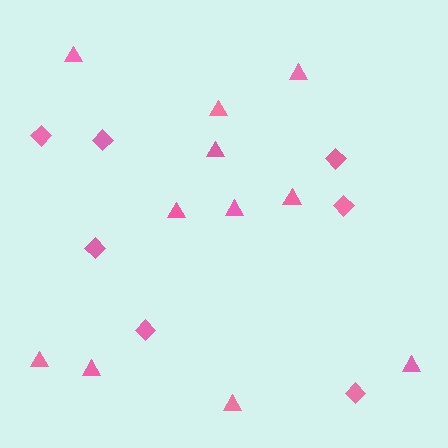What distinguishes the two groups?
There are 2 groups: one group of triangles (11) and one group of diamonds (7).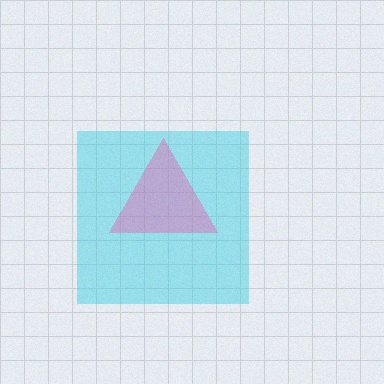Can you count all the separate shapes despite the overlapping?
Yes, there are 2 separate shapes.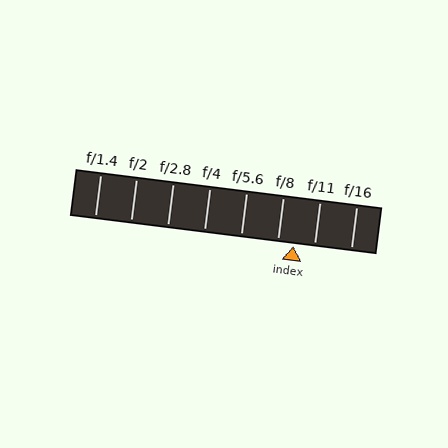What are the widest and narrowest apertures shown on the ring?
The widest aperture shown is f/1.4 and the narrowest is f/16.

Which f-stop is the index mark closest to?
The index mark is closest to f/8.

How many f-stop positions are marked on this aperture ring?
There are 8 f-stop positions marked.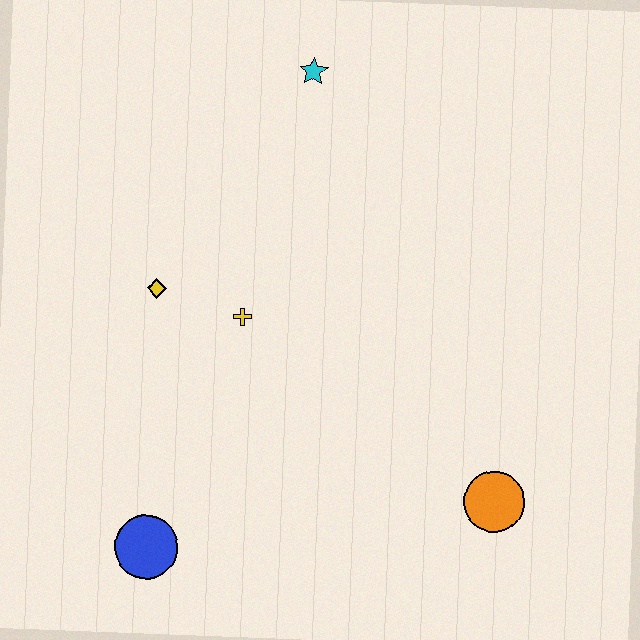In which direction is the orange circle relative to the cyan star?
The orange circle is below the cyan star.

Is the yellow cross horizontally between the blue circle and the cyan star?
Yes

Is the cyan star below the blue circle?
No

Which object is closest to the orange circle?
The yellow cross is closest to the orange circle.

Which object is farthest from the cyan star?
The blue circle is farthest from the cyan star.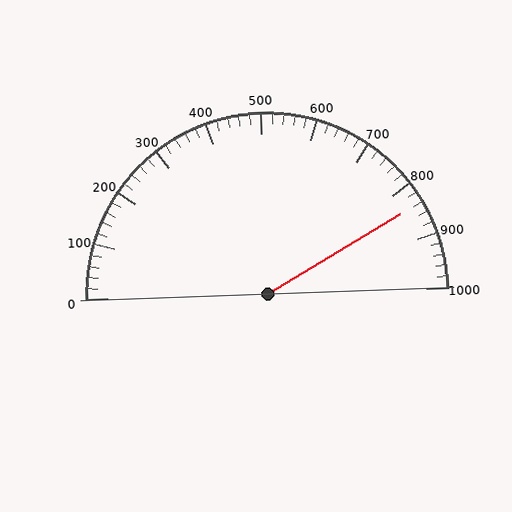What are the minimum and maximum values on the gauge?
The gauge ranges from 0 to 1000.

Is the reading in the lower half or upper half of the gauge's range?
The reading is in the upper half of the range (0 to 1000).